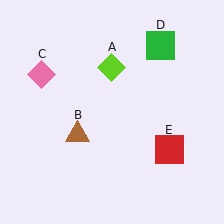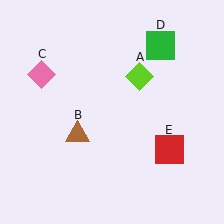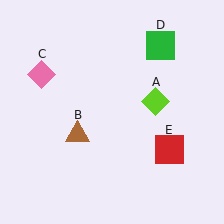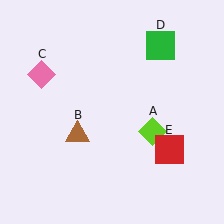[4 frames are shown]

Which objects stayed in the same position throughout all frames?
Brown triangle (object B) and pink diamond (object C) and green square (object D) and red square (object E) remained stationary.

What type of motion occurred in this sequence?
The lime diamond (object A) rotated clockwise around the center of the scene.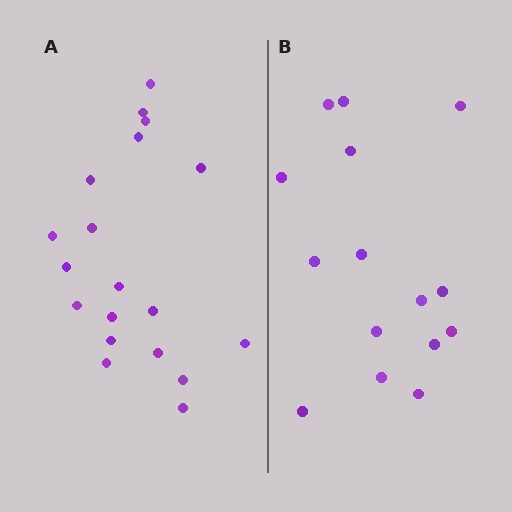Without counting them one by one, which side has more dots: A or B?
Region A (the left region) has more dots.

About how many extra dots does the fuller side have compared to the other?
Region A has about 4 more dots than region B.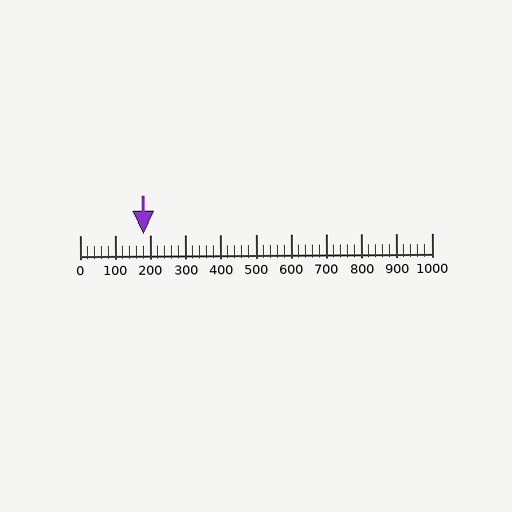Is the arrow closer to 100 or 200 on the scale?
The arrow is closer to 200.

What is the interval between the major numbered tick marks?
The major tick marks are spaced 100 units apart.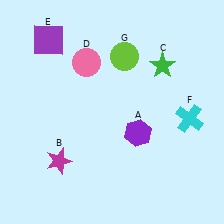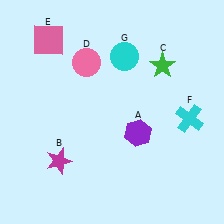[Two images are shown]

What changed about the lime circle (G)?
In Image 1, G is lime. In Image 2, it changed to cyan.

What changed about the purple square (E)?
In Image 1, E is purple. In Image 2, it changed to pink.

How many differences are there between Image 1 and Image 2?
There are 2 differences between the two images.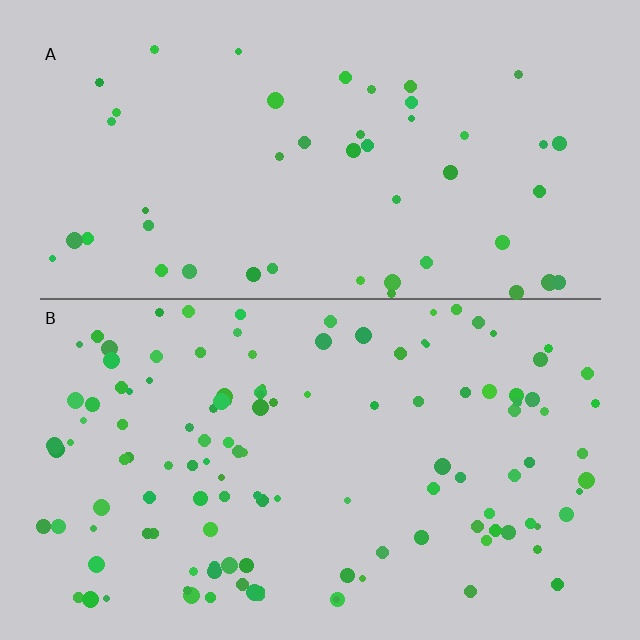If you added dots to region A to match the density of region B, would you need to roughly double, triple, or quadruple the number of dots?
Approximately triple.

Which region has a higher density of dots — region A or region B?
B (the bottom).